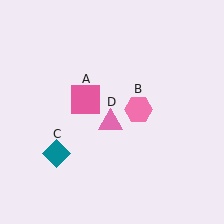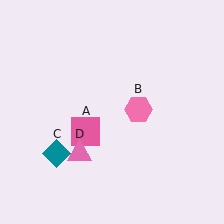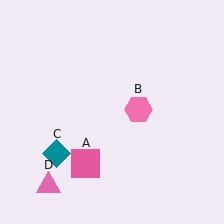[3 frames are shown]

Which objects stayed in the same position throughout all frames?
Pink hexagon (object B) and teal diamond (object C) remained stationary.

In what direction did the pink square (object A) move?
The pink square (object A) moved down.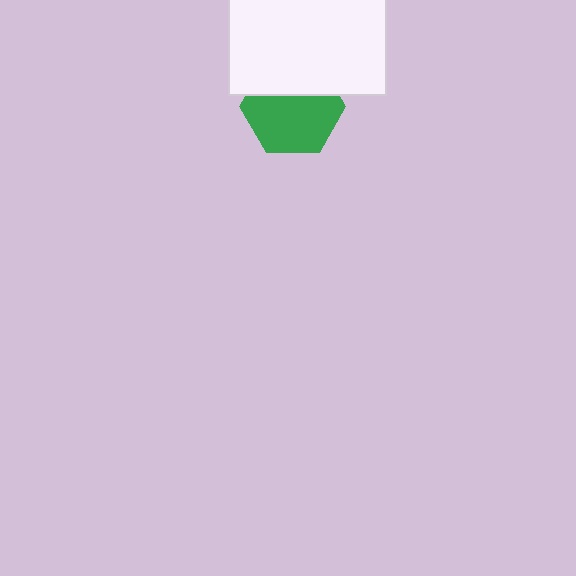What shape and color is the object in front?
The object in front is a white rectangle.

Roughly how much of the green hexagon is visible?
About half of it is visible (roughly 65%).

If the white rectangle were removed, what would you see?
You would see the complete green hexagon.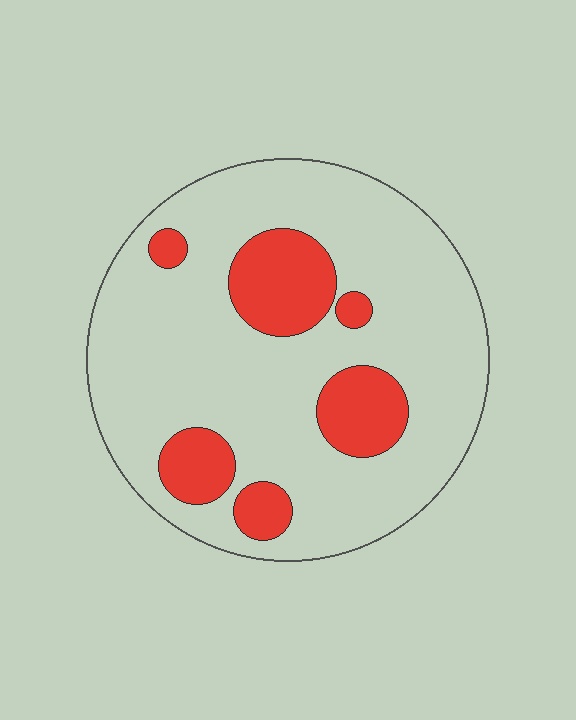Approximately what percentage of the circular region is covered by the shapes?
Approximately 20%.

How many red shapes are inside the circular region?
6.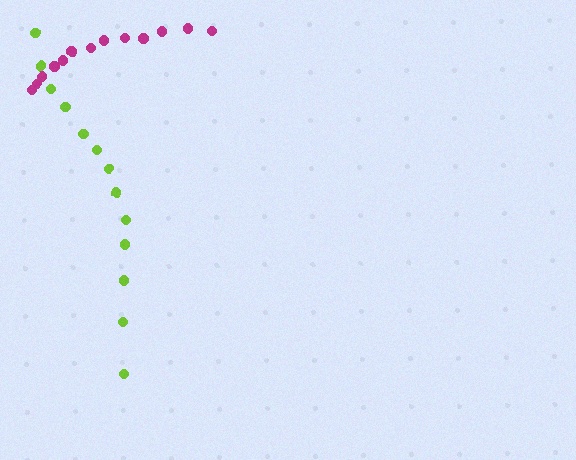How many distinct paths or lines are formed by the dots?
There are 2 distinct paths.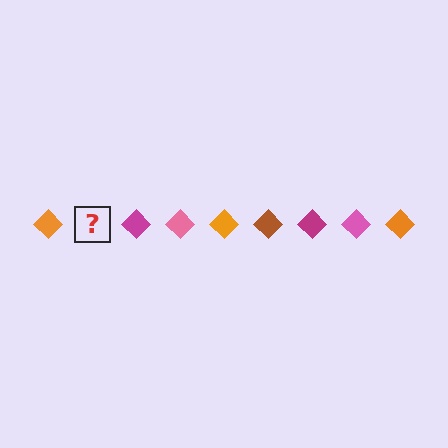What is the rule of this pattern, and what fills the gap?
The rule is that the pattern cycles through orange, brown, magenta, pink diamonds. The gap should be filled with a brown diamond.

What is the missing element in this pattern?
The missing element is a brown diamond.